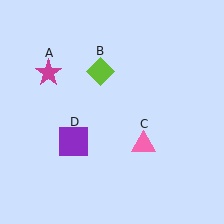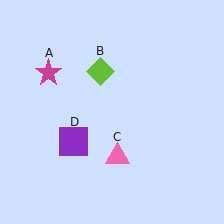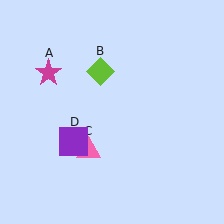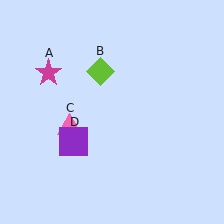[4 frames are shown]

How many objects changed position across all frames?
1 object changed position: pink triangle (object C).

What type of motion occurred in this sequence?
The pink triangle (object C) rotated clockwise around the center of the scene.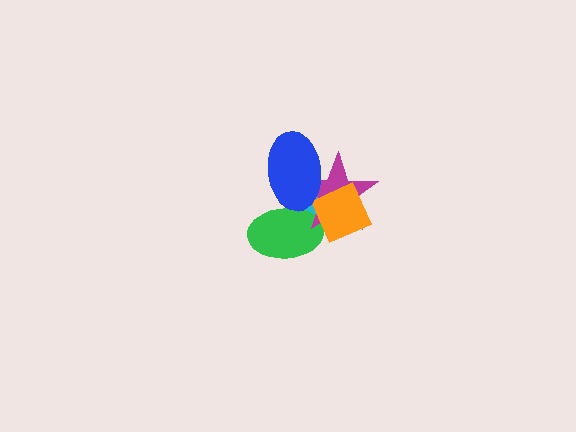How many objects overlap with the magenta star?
4 objects overlap with the magenta star.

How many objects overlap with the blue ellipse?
4 objects overlap with the blue ellipse.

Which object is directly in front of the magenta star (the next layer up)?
The orange diamond is directly in front of the magenta star.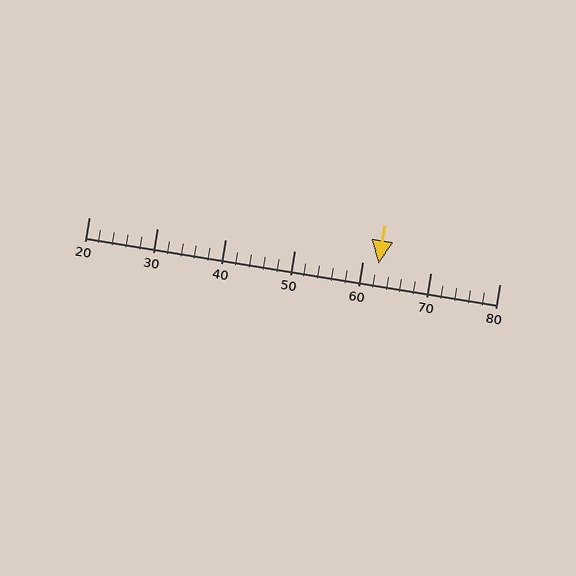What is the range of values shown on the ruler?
The ruler shows values from 20 to 80.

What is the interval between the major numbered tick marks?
The major tick marks are spaced 10 units apart.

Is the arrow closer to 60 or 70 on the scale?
The arrow is closer to 60.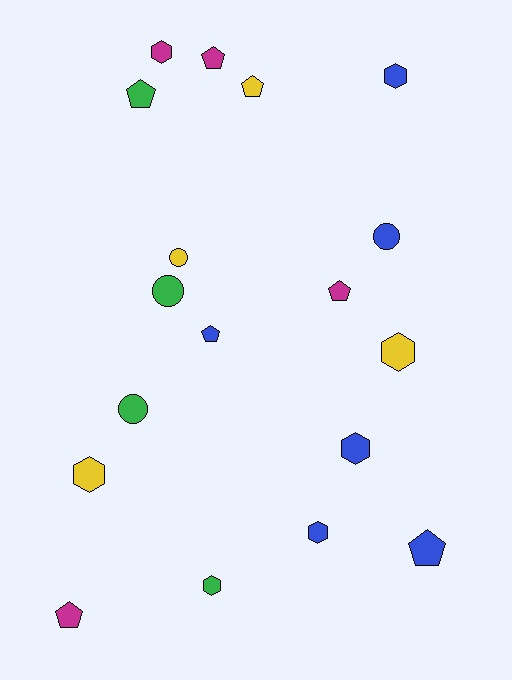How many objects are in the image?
There are 18 objects.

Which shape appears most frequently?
Hexagon, with 7 objects.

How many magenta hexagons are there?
There is 1 magenta hexagon.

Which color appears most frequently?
Blue, with 6 objects.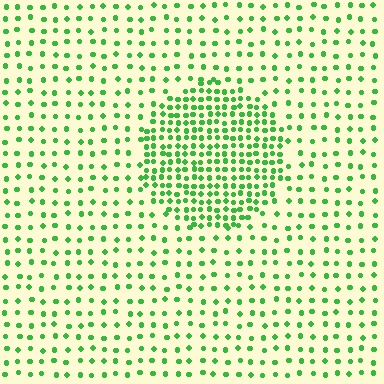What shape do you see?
I see a circle.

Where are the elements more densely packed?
The elements are more densely packed inside the circle boundary.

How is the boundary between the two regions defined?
The boundary is defined by a change in element density (approximately 2.4x ratio). All elements are the same color, size, and shape.